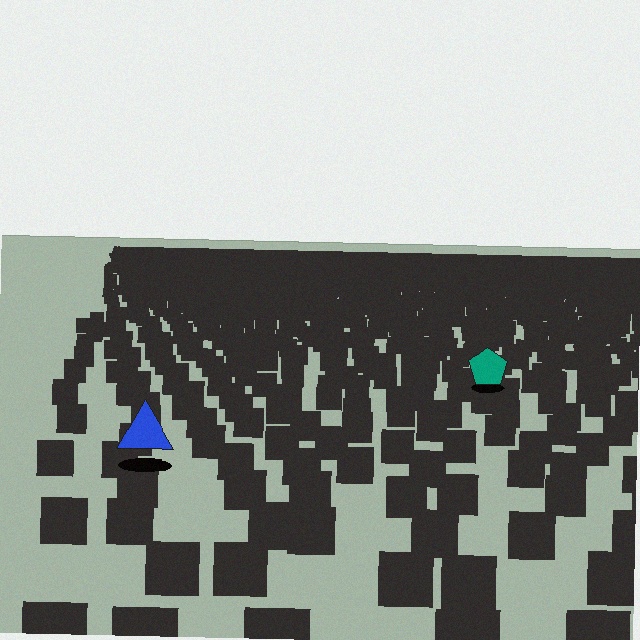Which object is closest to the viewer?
The blue triangle is closest. The texture marks near it are larger and more spread out.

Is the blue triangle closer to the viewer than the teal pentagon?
Yes. The blue triangle is closer — you can tell from the texture gradient: the ground texture is coarser near it.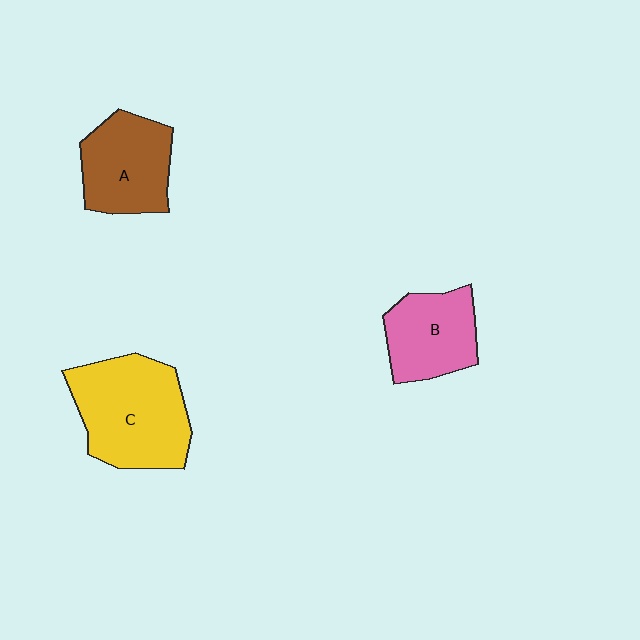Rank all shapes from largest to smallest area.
From largest to smallest: C (yellow), A (brown), B (pink).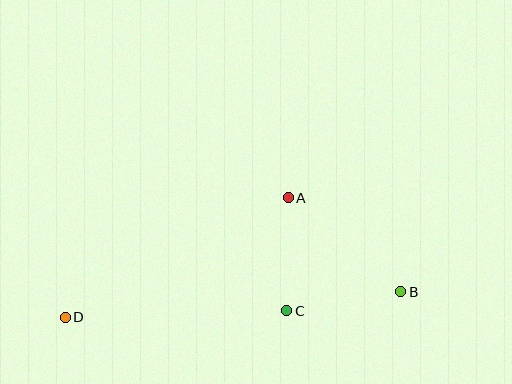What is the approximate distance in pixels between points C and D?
The distance between C and D is approximately 222 pixels.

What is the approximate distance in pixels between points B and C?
The distance between B and C is approximately 116 pixels.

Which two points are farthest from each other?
Points B and D are farthest from each other.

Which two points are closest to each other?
Points A and C are closest to each other.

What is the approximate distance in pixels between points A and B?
The distance between A and B is approximately 147 pixels.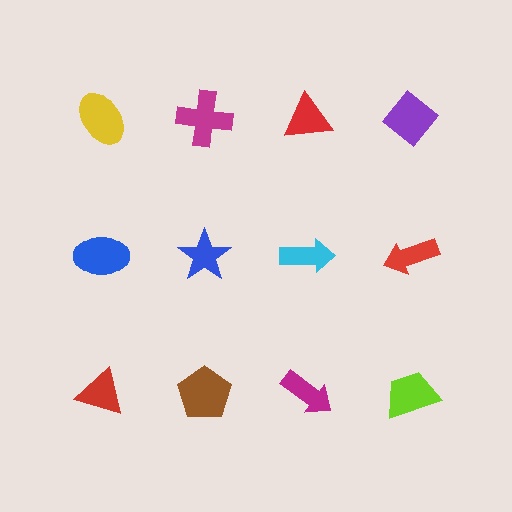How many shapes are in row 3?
4 shapes.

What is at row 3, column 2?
A brown pentagon.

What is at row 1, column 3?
A red triangle.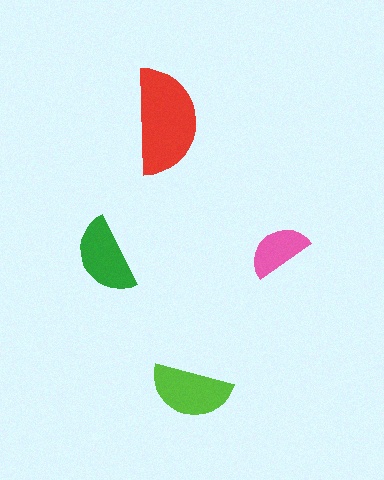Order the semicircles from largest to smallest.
the red one, the lime one, the green one, the pink one.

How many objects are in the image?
There are 4 objects in the image.